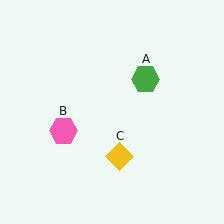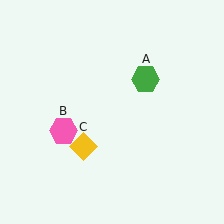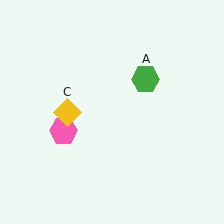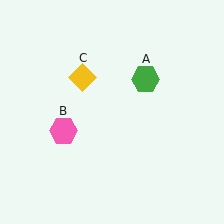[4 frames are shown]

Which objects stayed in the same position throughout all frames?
Green hexagon (object A) and pink hexagon (object B) remained stationary.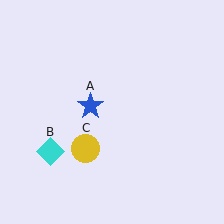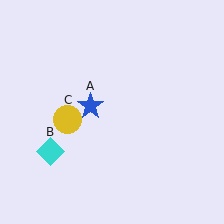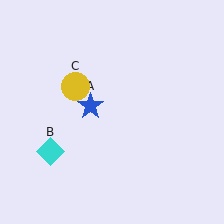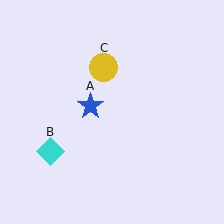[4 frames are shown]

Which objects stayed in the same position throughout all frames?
Blue star (object A) and cyan diamond (object B) remained stationary.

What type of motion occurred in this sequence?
The yellow circle (object C) rotated clockwise around the center of the scene.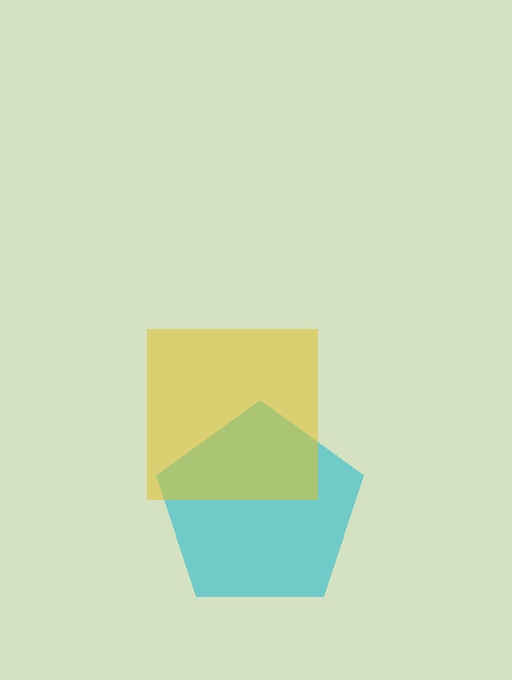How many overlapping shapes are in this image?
There are 2 overlapping shapes in the image.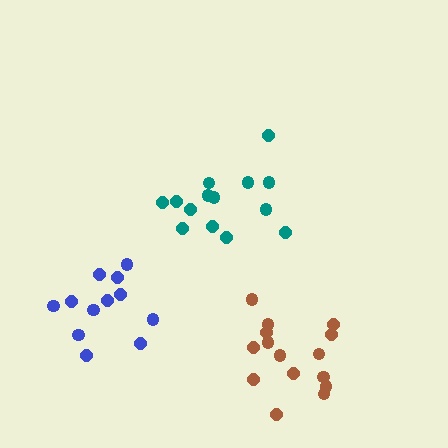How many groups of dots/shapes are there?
There are 3 groups.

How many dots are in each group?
Group 1: 14 dots, Group 2: 15 dots, Group 3: 12 dots (41 total).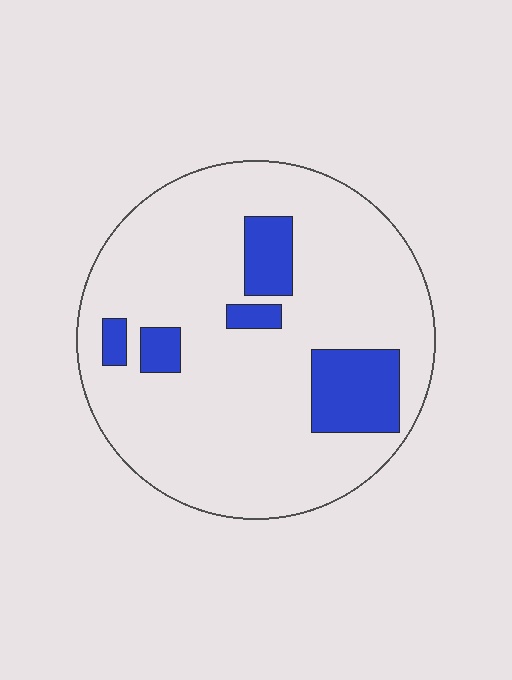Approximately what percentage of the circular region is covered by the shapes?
Approximately 15%.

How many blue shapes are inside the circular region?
5.